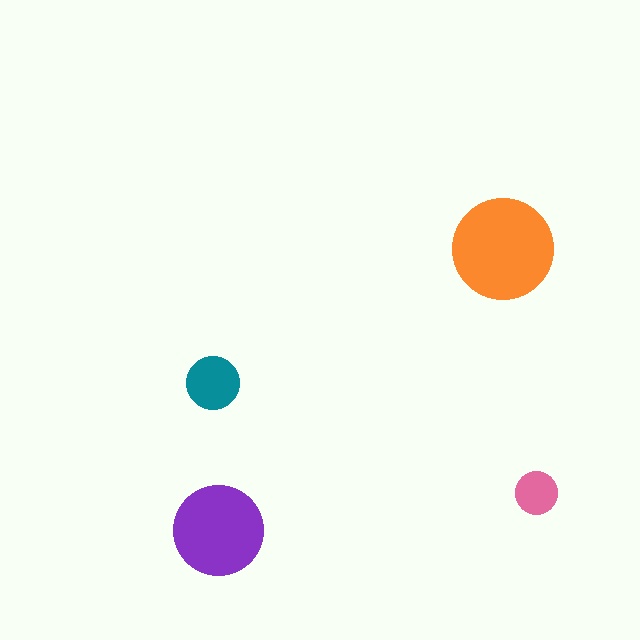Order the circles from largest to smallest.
the orange one, the purple one, the teal one, the pink one.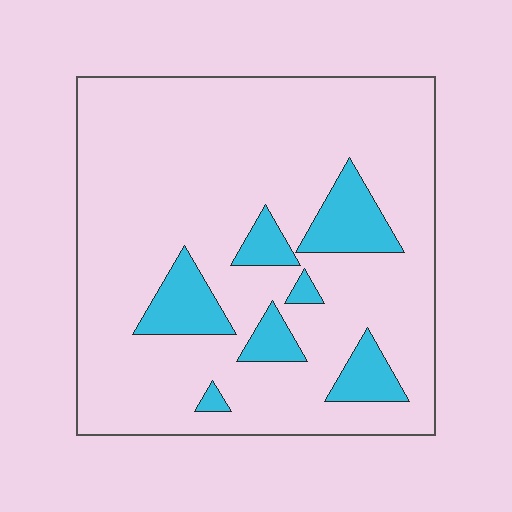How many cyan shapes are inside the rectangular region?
7.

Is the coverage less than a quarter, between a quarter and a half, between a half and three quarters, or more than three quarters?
Less than a quarter.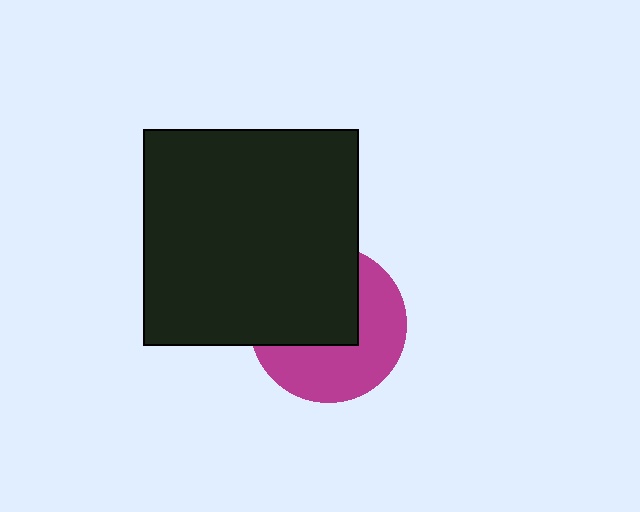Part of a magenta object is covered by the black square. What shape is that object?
It is a circle.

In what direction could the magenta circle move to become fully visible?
The magenta circle could move toward the lower-right. That would shift it out from behind the black square entirely.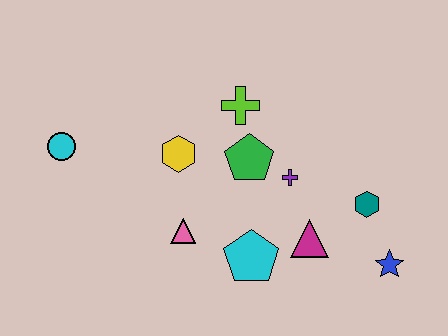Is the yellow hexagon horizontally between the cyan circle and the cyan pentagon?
Yes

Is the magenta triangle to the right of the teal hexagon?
No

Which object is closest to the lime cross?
The green pentagon is closest to the lime cross.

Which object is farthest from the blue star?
The cyan circle is farthest from the blue star.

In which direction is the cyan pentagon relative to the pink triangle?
The cyan pentagon is to the right of the pink triangle.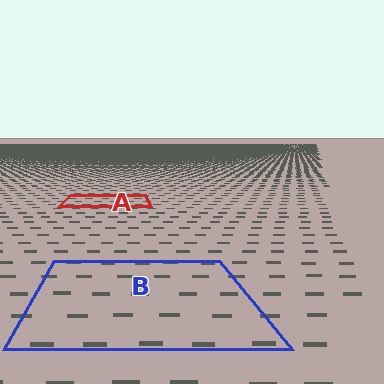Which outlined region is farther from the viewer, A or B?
Region A is farther from the viewer — the texture elements inside it appear smaller and more densely packed.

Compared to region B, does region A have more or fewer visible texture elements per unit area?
Region A has more texture elements per unit area — they are packed more densely because it is farther away.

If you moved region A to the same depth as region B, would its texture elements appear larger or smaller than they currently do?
They would appear larger. At a closer depth, the same texture elements are projected at a bigger on-screen size.